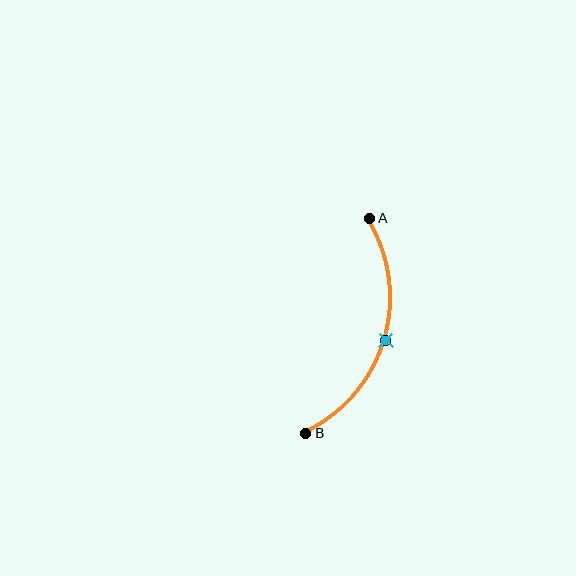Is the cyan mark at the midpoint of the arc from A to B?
Yes. The cyan mark lies on the arc at equal arc-length from both A and B — it is the arc midpoint.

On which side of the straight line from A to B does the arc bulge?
The arc bulges to the right of the straight line connecting A and B.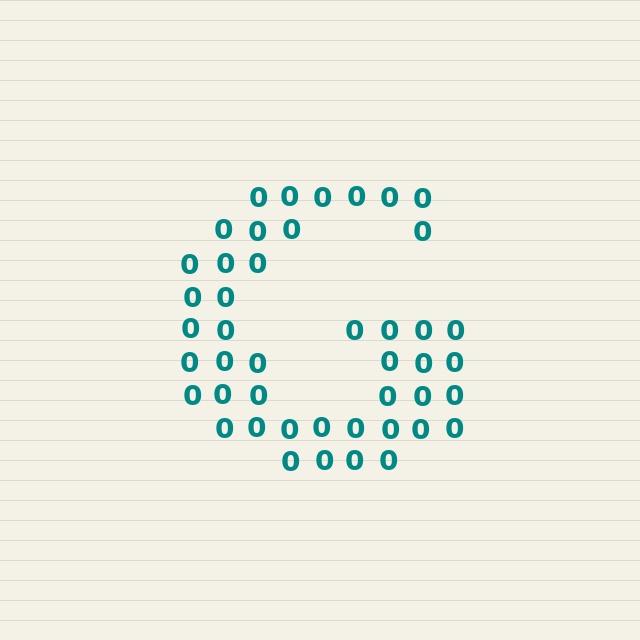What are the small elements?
The small elements are digit 0's.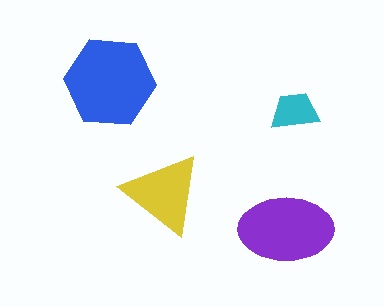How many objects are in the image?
There are 4 objects in the image.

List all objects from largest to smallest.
The blue hexagon, the purple ellipse, the yellow triangle, the cyan trapezoid.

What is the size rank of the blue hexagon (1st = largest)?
1st.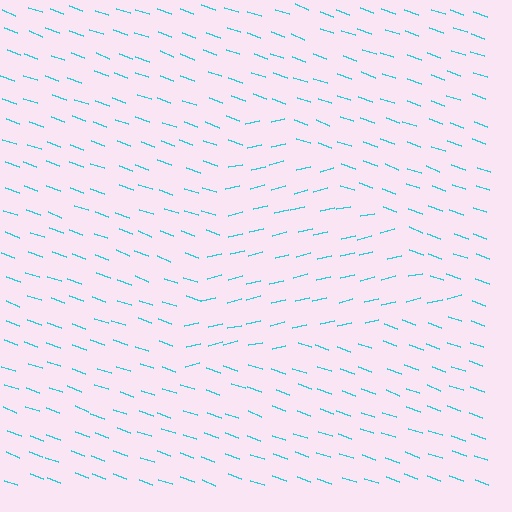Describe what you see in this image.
The image is filled with small cyan line segments. A triangle region in the image has lines oriented differently from the surrounding lines, creating a visible texture boundary.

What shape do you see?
I see a triangle.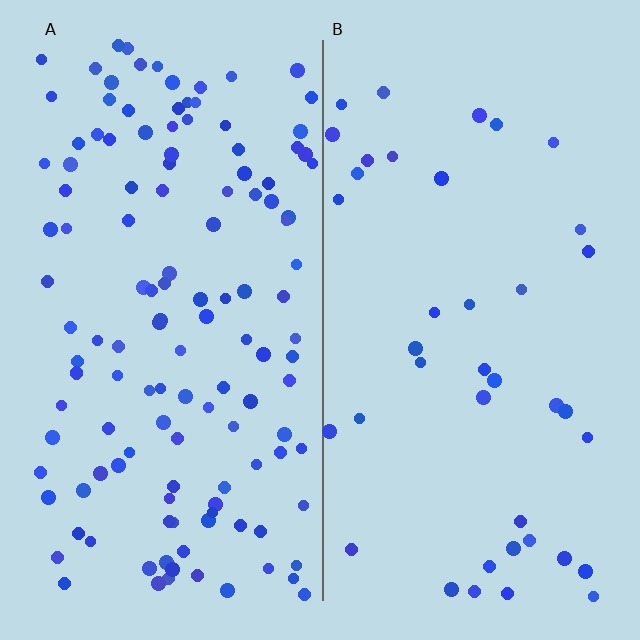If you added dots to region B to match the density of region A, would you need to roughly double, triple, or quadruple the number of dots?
Approximately triple.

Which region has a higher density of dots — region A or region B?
A (the left).